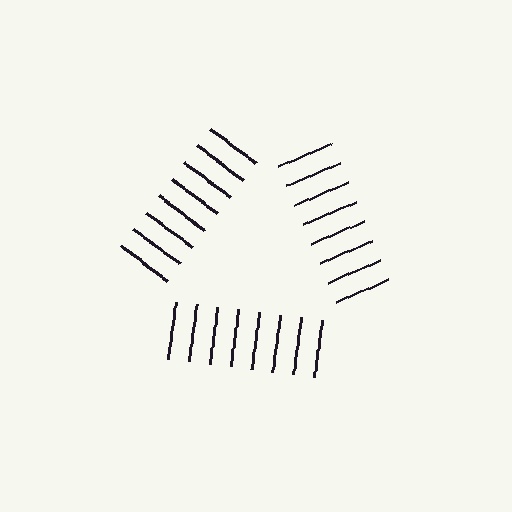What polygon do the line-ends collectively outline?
An illusory triangle — the line segments terminate on its edges but no continuous stroke is drawn.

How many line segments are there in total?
24 — 8 along each of the 3 edges.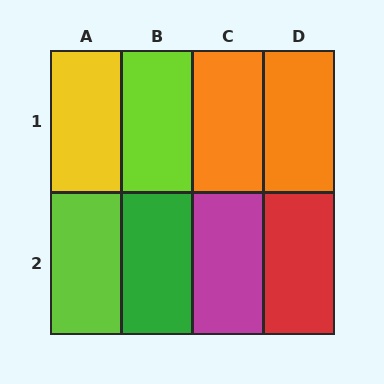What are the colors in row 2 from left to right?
Lime, green, magenta, red.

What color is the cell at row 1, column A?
Yellow.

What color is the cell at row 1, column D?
Orange.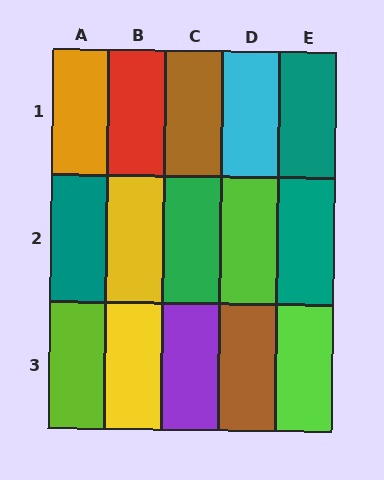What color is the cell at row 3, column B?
Yellow.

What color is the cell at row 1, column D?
Cyan.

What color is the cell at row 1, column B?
Red.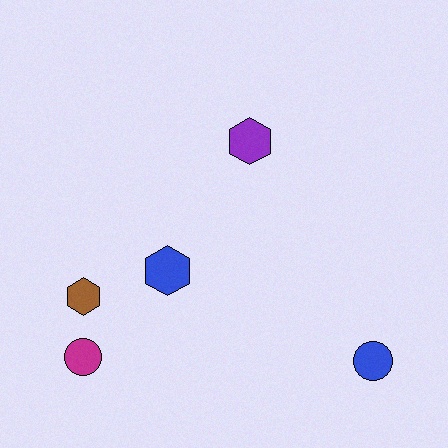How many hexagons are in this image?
There are 3 hexagons.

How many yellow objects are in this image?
There are no yellow objects.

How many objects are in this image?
There are 5 objects.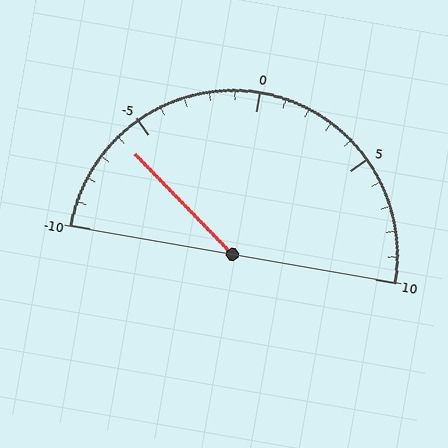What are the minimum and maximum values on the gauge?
The gauge ranges from -10 to 10.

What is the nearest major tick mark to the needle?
The nearest major tick mark is -5.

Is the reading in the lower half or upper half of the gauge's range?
The reading is in the lower half of the range (-10 to 10).